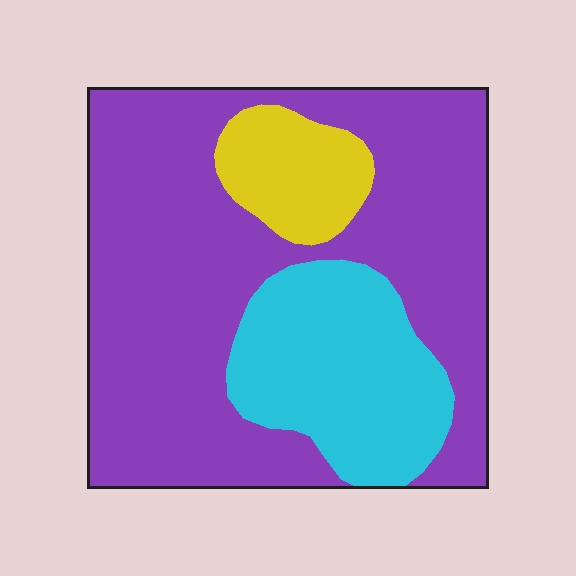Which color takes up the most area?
Purple, at roughly 65%.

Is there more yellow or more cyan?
Cyan.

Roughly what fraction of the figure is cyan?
Cyan covers 23% of the figure.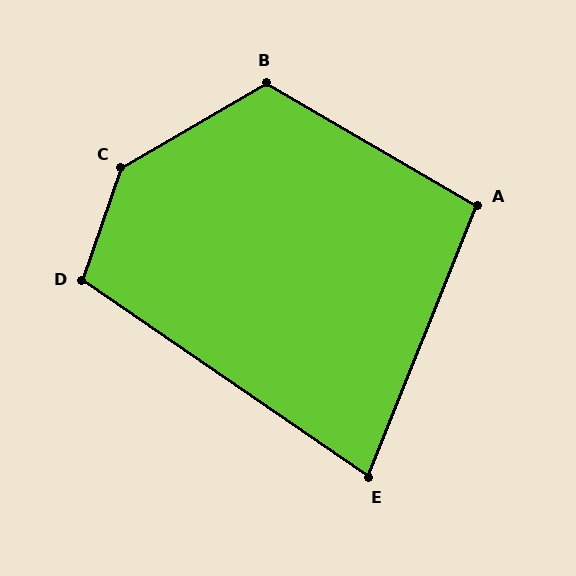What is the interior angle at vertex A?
Approximately 99 degrees (obtuse).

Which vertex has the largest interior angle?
C, at approximately 139 degrees.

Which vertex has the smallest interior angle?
E, at approximately 77 degrees.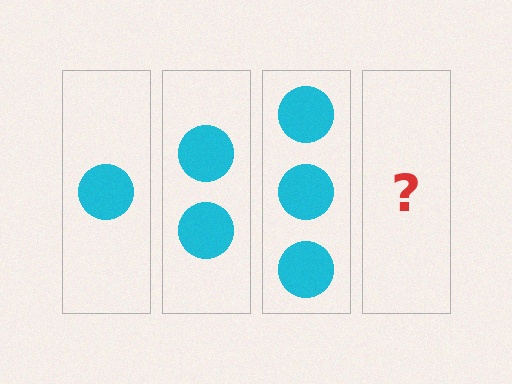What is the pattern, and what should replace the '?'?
The pattern is that each step adds one more circle. The '?' should be 4 circles.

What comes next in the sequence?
The next element should be 4 circles.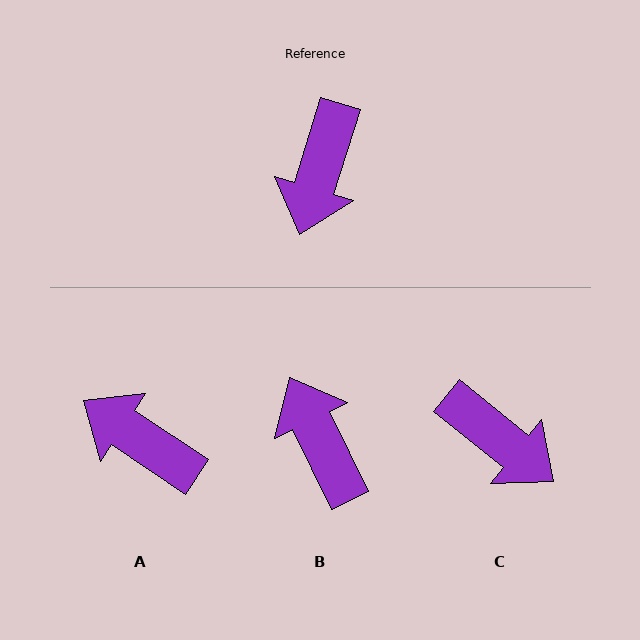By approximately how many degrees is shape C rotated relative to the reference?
Approximately 69 degrees counter-clockwise.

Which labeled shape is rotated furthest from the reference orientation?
B, about 137 degrees away.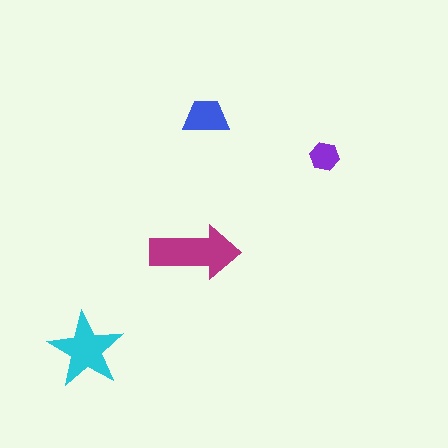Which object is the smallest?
The purple hexagon.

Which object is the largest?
The magenta arrow.